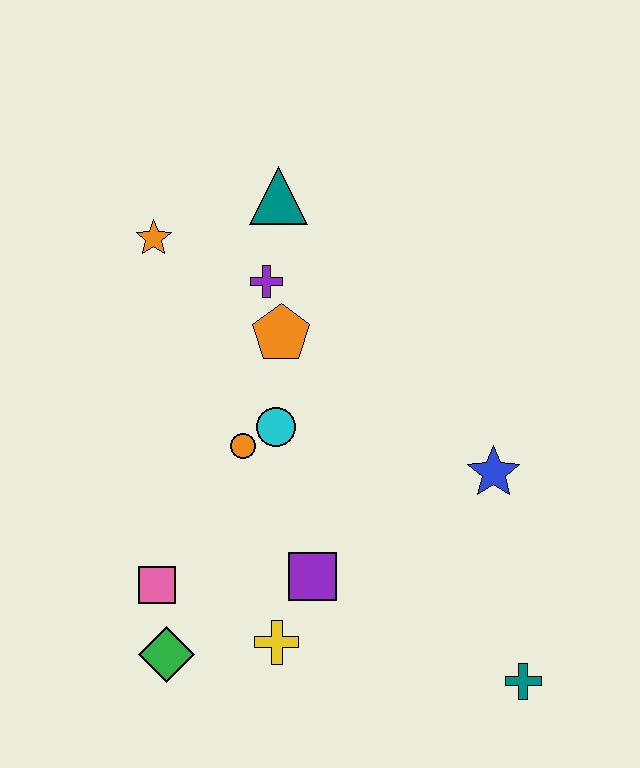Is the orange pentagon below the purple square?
No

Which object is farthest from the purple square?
The teal triangle is farthest from the purple square.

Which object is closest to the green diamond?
The pink square is closest to the green diamond.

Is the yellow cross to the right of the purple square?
No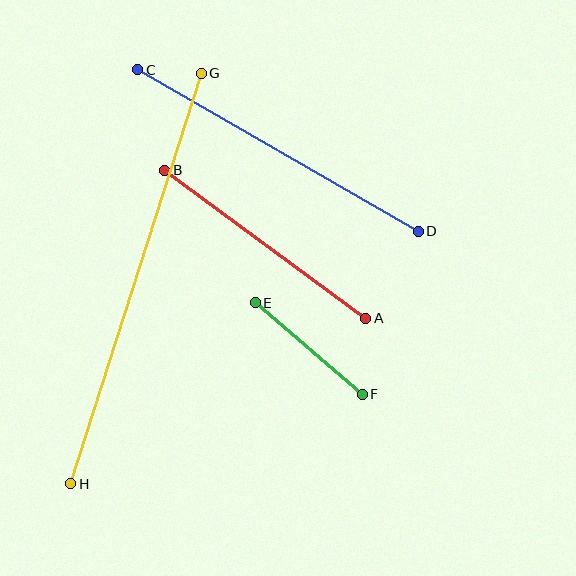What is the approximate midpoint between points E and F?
The midpoint is at approximately (309, 348) pixels.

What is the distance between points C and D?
The distance is approximately 324 pixels.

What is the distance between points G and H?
The distance is approximately 431 pixels.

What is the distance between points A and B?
The distance is approximately 250 pixels.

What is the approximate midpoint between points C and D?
The midpoint is at approximately (278, 150) pixels.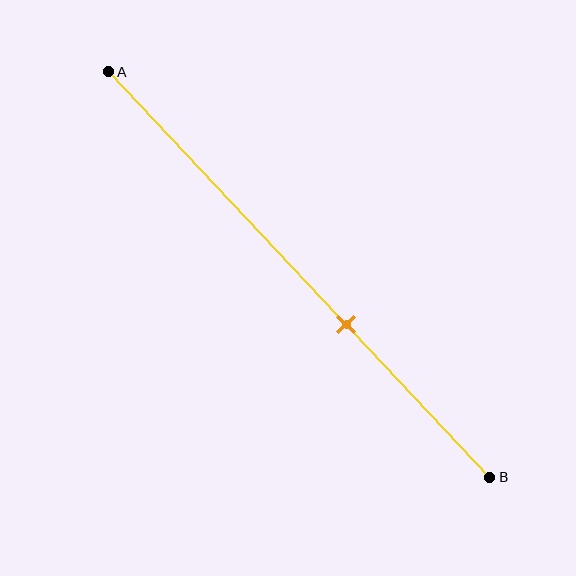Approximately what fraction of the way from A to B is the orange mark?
The orange mark is approximately 60% of the way from A to B.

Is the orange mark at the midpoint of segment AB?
No, the mark is at about 60% from A, not at the 50% midpoint.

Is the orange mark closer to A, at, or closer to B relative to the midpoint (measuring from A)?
The orange mark is closer to point B than the midpoint of segment AB.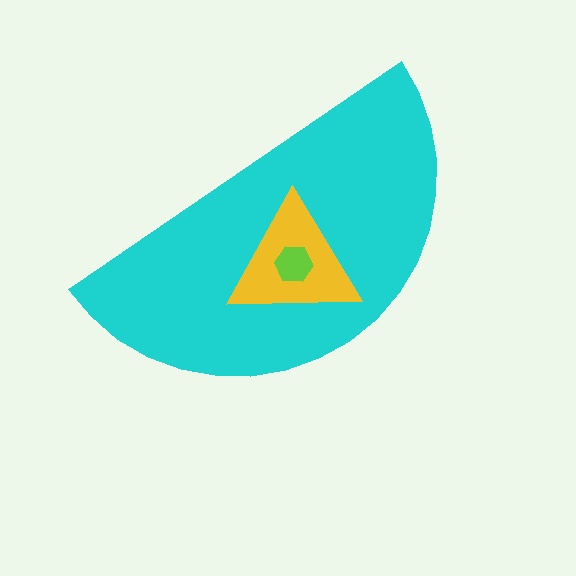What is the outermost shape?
The cyan semicircle.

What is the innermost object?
The lime hexagon.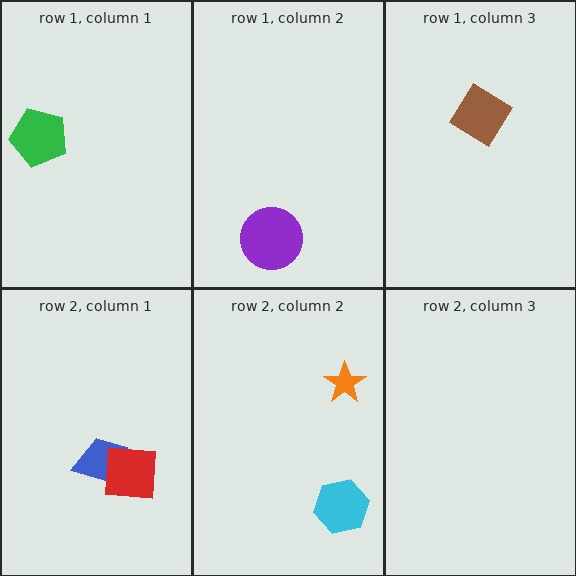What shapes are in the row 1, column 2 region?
The purple circle.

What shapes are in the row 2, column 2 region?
The orange star, the cyan hexagon.